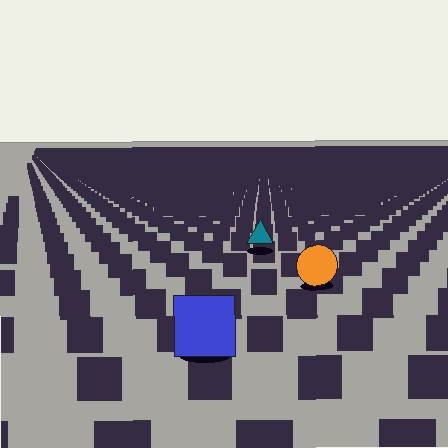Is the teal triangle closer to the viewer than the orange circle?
No. The orange circle is closer — you can tell from the texture gradient: the ground texture is coarser near it.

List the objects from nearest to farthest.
From nearest to farthest: the blue square, the orange circle, the teal triangle.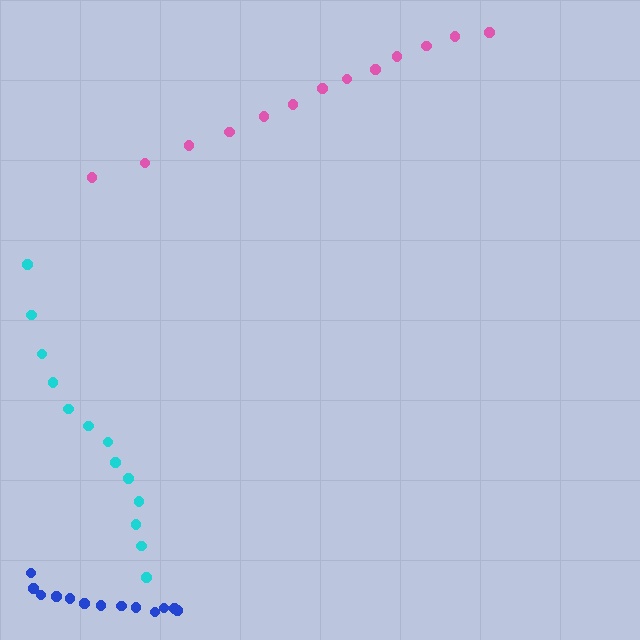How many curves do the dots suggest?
There are 3 distinct paths.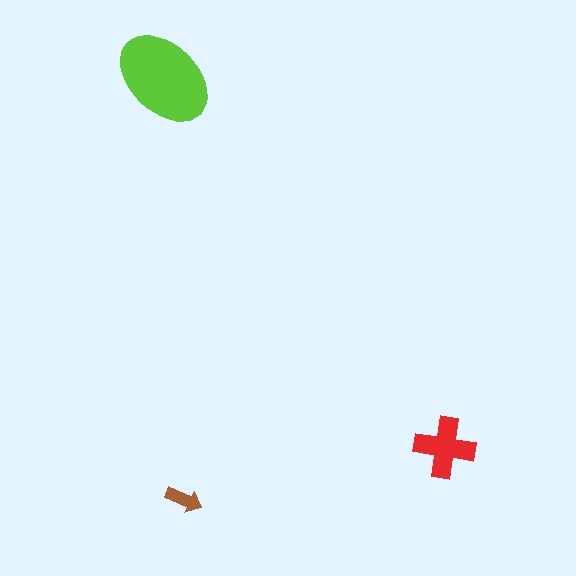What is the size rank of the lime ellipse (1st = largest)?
1st.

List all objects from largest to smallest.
The lime ellipse, the red cross, the brown arrow.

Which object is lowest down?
The brown arrow is bottommost.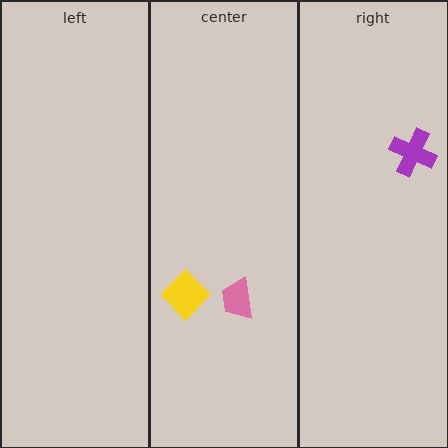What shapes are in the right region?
The purple cross.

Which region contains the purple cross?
The right region.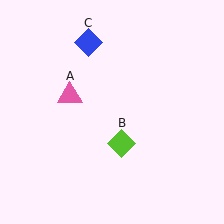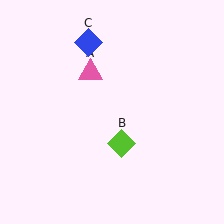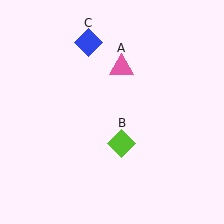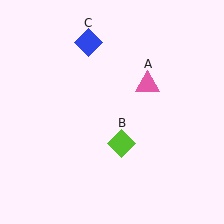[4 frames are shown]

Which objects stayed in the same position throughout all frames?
Lime diamond (object B) and blue diamond (object C) remained stationary.